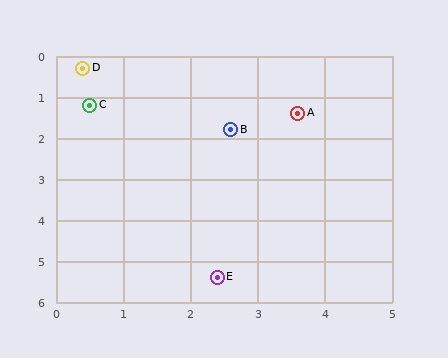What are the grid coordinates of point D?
Point D is at approximately (0.4, 0.3).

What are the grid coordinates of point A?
Point A is at approximately (3.6, 1.4).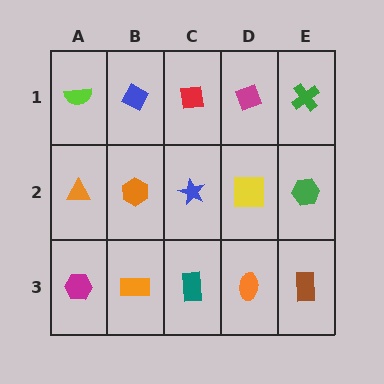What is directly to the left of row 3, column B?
A magenta hexagon.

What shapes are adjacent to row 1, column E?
A green hexagon (row 2, column E), a magenta diamond (row 1, column D).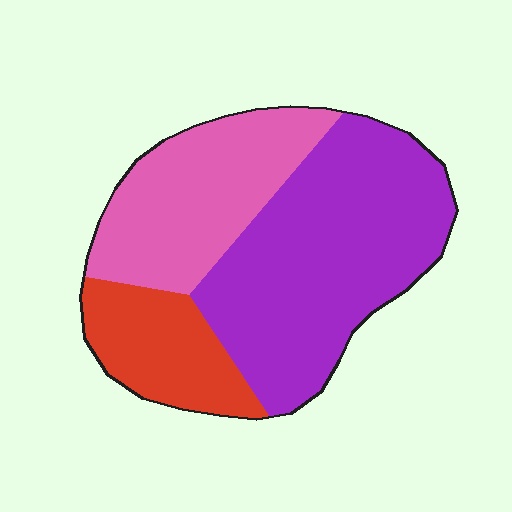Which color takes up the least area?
Red, at roughly 20%.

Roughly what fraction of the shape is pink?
Pink takes up between a sixth and a third of the shape.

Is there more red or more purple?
Purple.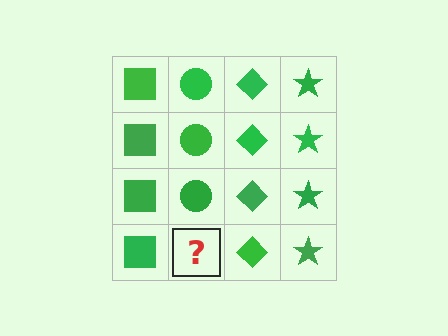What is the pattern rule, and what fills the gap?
The rule is that each column has a consistent shape. The gap should be filled with a green circle.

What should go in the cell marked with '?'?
The missing cell should contain a green circle.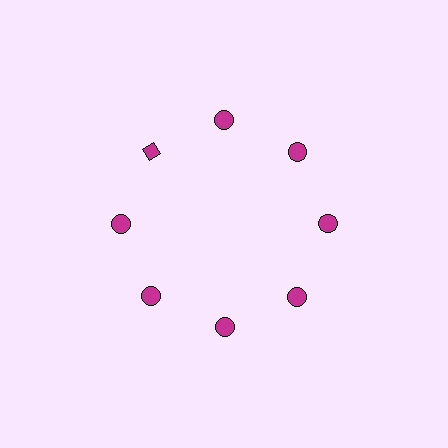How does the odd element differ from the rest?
It has a different shape: diamond instead of circle.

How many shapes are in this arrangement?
There are 8 shapes arranged in a ring pattern.